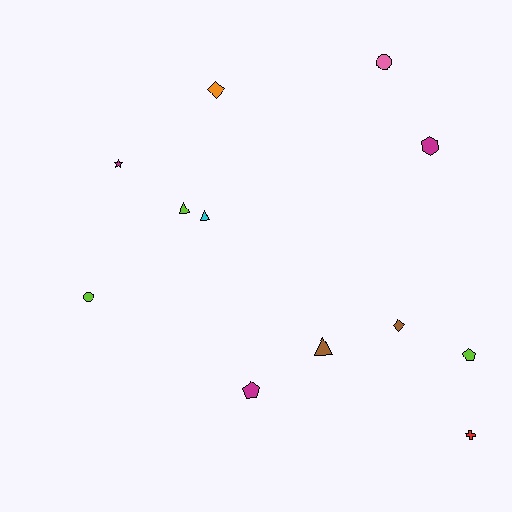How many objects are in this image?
There are 12 objects.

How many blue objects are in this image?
There are no blue objects.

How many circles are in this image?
There are 2 circles.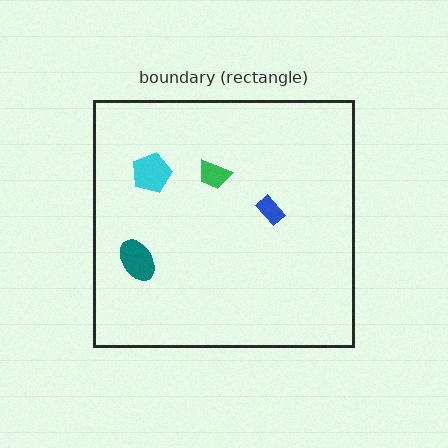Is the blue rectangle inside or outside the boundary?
Inside.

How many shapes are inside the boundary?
4 inside, 0 outside.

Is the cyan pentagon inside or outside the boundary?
Inside.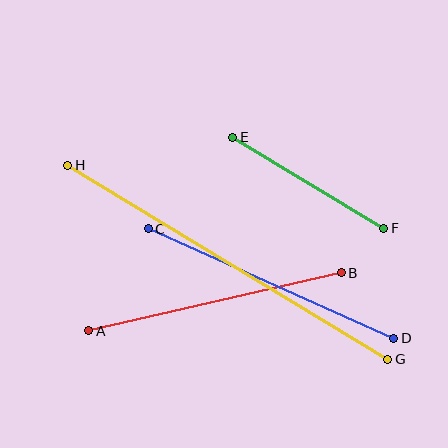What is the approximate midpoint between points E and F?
The midpoint is at approximately (308, 183) pixels.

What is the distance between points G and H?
The distance is approximately 374 pixels.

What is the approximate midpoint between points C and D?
The midpoint is at approximately (271, 283) pixels.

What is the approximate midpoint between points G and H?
The midpoint is at approximately (228, 262) pixels.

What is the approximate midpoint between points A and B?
The midpoint is at approximately (215, 302) pixels.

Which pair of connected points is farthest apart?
Points G and H are farthest apart.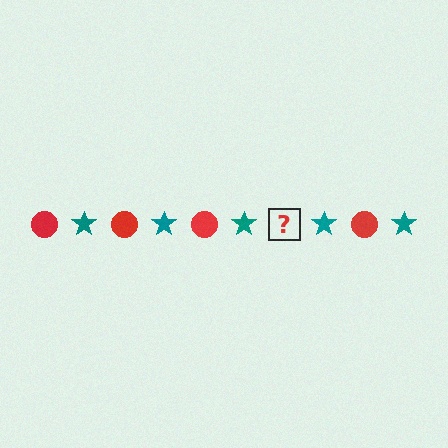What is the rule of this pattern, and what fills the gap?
The rule is that the pattern alternates between red circle and teal star. The gap should be filled with a red circle.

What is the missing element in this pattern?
The missing element is a red circle.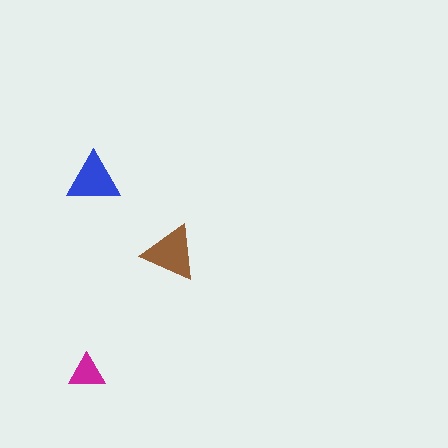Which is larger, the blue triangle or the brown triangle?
The brown one.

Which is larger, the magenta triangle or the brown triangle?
The brown one.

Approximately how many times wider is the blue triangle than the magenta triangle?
About 1.5 times wider.